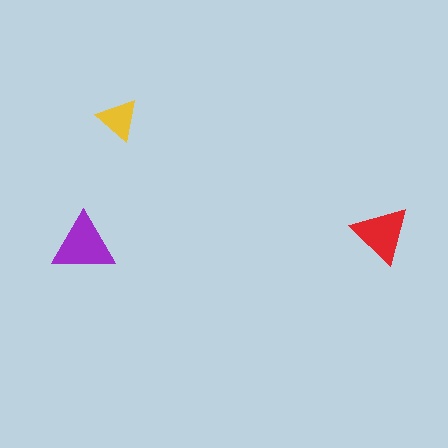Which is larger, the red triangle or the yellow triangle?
The red one.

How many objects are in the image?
There are 3 objects in the image.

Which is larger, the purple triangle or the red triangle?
The purple one.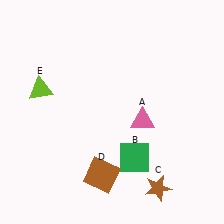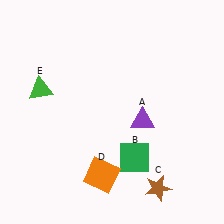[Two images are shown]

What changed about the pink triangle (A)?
In Image 1, A is pink. In Image 2, it changed to purple.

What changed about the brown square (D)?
In Image 1, D is brown. In Image 2, it changed to orange.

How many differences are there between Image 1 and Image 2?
There are 3 differences between the two images.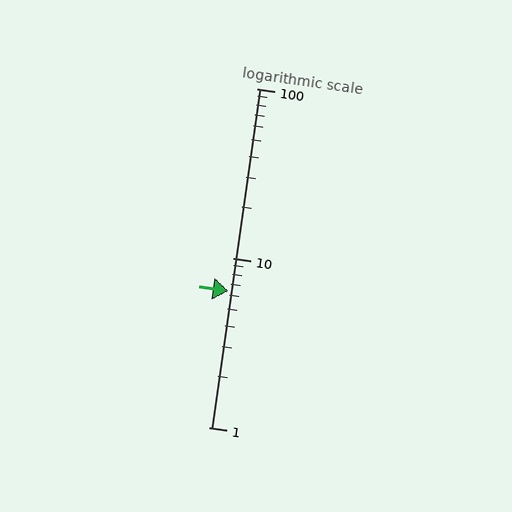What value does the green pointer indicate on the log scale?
The pointer indicates approximately 6.4.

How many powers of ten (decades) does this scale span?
The scale spans 2 decades, from 1 to 100.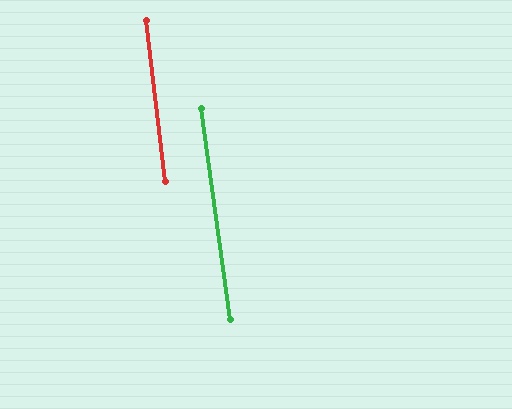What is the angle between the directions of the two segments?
Approximately 1 degree.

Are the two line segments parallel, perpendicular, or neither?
Parallel — their directions differ by only 1.0°.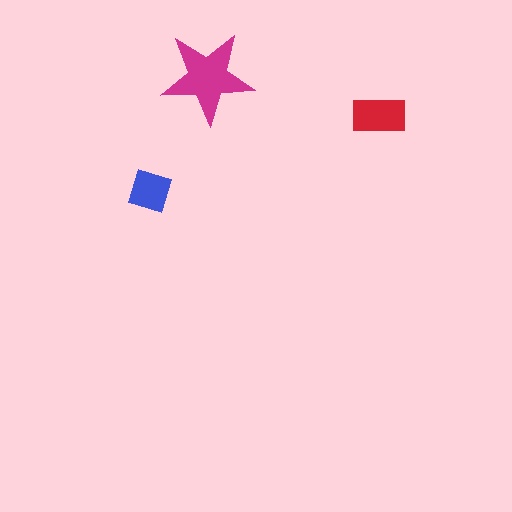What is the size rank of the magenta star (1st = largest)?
1st.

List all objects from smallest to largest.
The blue diamond, the red rectangle, the magenta star.